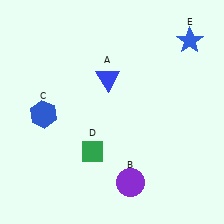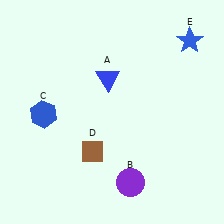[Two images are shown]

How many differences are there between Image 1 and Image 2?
There is 1 difference between the two images.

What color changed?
The diamond (D) changed from green in Image 1 to brown in Image 2.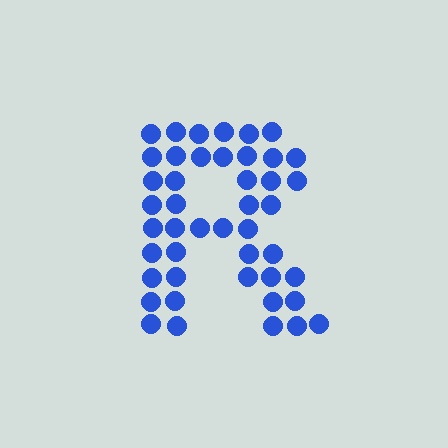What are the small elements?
The small elements are circles.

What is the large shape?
The large shape is the letter R.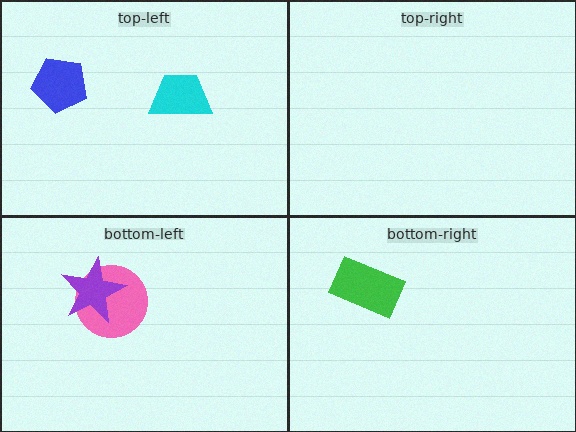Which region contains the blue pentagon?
The top-left region.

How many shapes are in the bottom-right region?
1.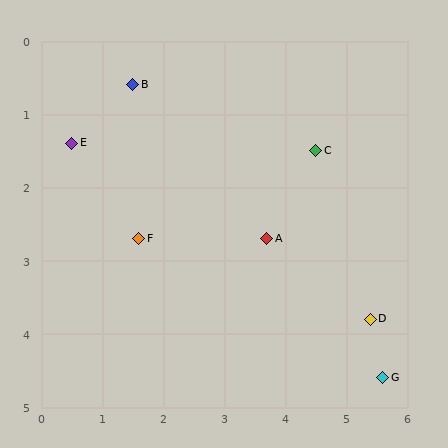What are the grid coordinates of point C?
Point C is at approximately (4.5, 1.5).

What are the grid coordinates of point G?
Point G is at approximately (5.6, 4.6).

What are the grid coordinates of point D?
Point D is at approximately (5.4, 3.8).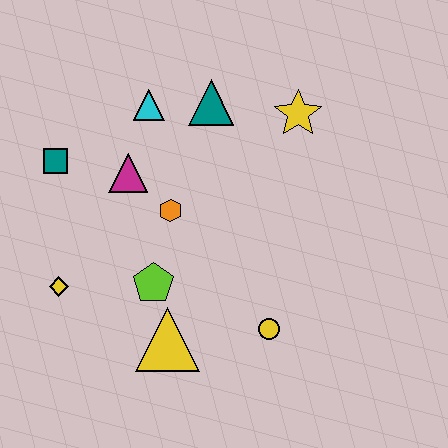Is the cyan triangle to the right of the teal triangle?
No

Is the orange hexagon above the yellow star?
No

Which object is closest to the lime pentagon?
The yellow triangle is closest to the lime pentagon.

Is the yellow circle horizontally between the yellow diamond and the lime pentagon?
No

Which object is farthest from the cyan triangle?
The yellow circle is farthest from the cyan triangle.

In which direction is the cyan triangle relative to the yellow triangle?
The cyan triangle is above the yellow triangle.